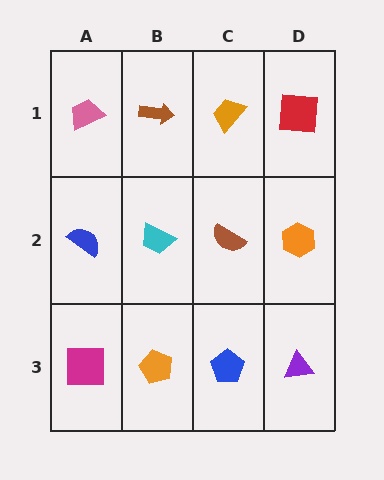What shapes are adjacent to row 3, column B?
A cyan trapezoid (row 2, column B), a magenta square (row 3, column A), a blue pentagon (row 3, column C).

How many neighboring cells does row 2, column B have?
4.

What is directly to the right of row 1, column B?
An orange trapezoid.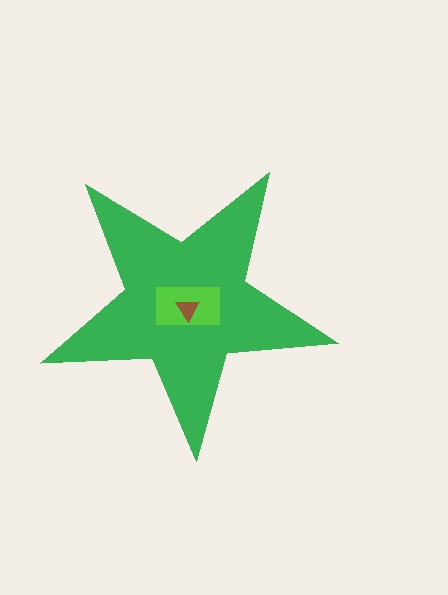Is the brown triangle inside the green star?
Yes.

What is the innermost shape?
The brown triangle.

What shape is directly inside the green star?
The lime rectangle.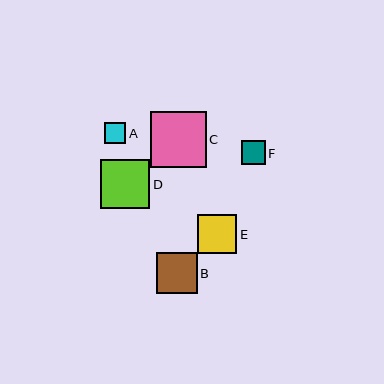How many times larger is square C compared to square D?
Square C is approximately 1.1 times the size of square D.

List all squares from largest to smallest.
From largest to smallest: C, D, B, E, F, A.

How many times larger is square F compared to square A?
Square F is approximately 1.1 times the size of square A.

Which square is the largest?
Square C is the largest with a size of approximately 55 pixels.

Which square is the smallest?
Square A is the smallest with a size of approximately 21 pixels.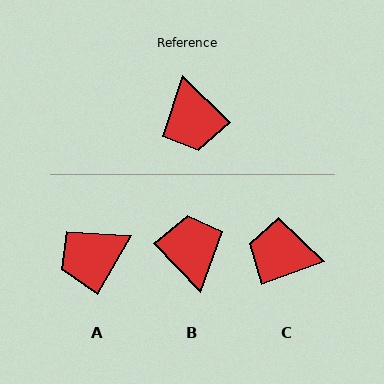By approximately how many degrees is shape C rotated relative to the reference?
Approximately 116 degrees clockwise.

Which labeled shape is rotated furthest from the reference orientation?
B, about 178 degrees away.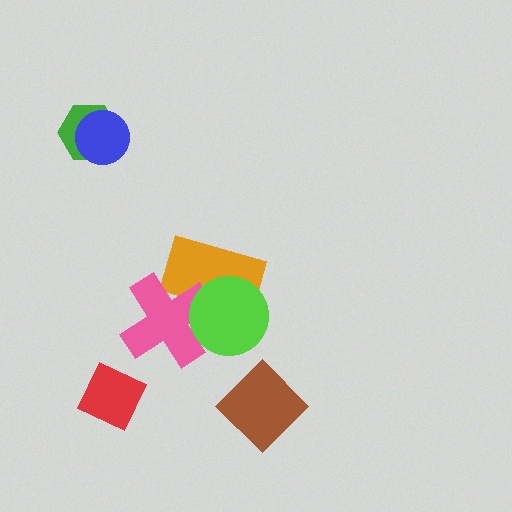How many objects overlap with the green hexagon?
1 object overlaps with the green hexagon.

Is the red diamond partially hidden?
No, no other shape covers it.